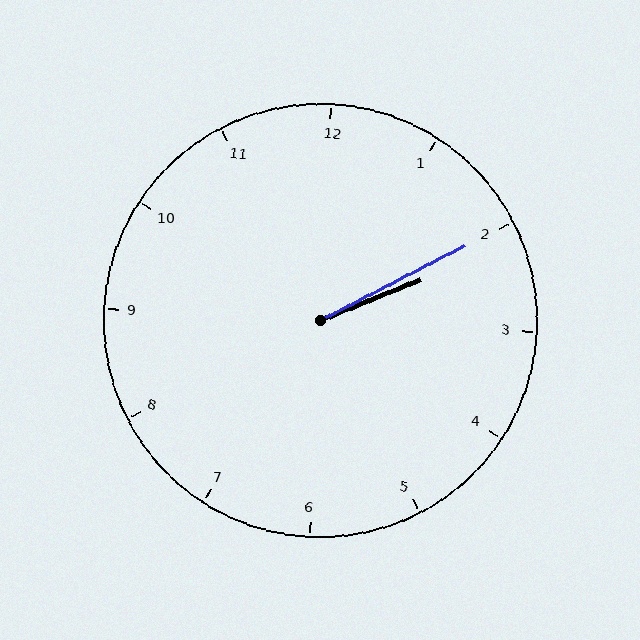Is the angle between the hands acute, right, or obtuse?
It is acute.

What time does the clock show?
2:10.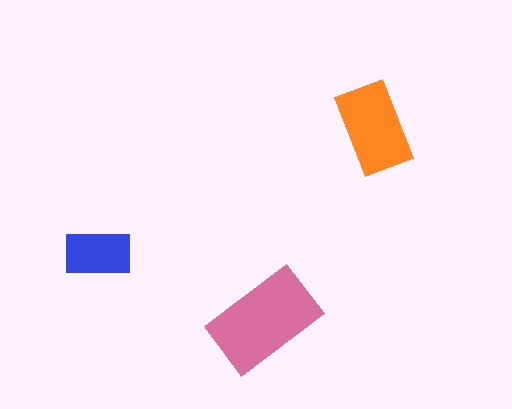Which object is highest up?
The orange rectangle is topmost.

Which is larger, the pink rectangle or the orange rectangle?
The pink one.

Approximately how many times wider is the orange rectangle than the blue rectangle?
About 1.5 times wider.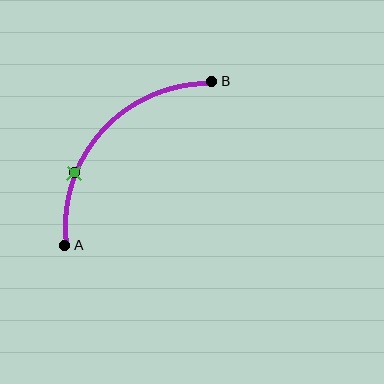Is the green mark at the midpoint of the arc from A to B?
No. The green mark lies on the arc but is closer to endpoint A. The arc midpoint would be at the point on the curve equidistant along the arc from both A and B.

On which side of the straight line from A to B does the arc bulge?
The arc bulges above and to the left of the straight line connecting A and B.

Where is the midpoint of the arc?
The arc midpoint is the point on the curve farthest from the straight line joining A and B. It sits above and to the left of that line.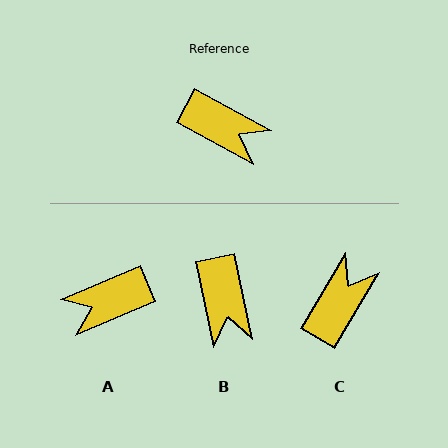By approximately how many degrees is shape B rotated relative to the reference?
Approximately 50 degrees clockwise.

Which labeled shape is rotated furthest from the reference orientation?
A, about 129 degrees away.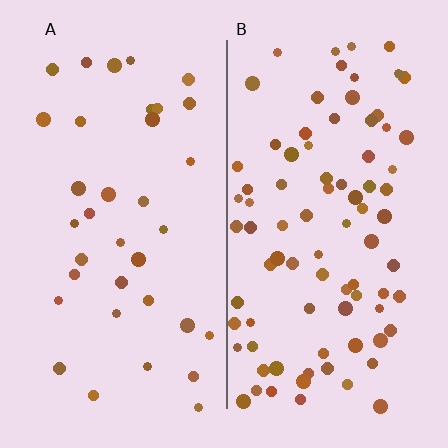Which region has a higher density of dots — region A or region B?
B (the right).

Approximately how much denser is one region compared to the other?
Approximately 2.4× — region B over region A.